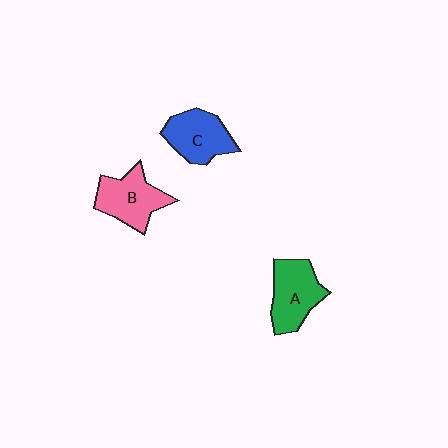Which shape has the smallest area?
Shape C (blue).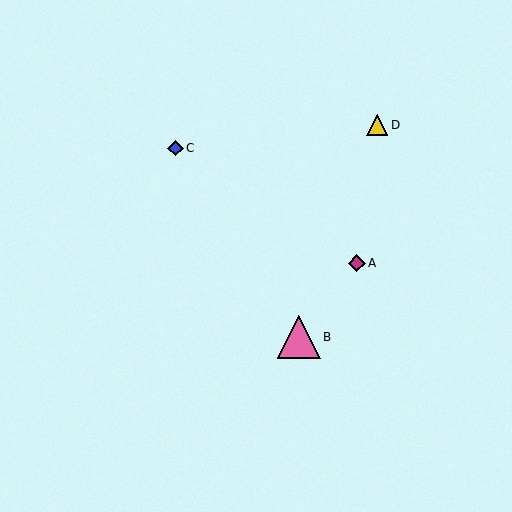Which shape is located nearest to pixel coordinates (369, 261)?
The magenta diamond (labeled A) at (357, 263) is nearest to that location.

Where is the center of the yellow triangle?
The center of the yellow triangle is at (377, 125).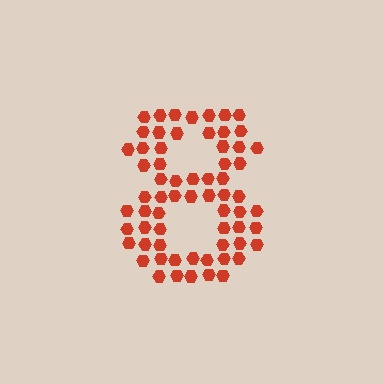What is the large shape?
The large shape is the digit 8.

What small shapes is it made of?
It is made of small hexagons.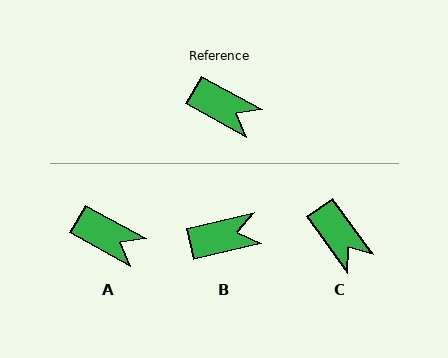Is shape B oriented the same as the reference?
No, it is off by about 42 degrees.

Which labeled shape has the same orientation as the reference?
A.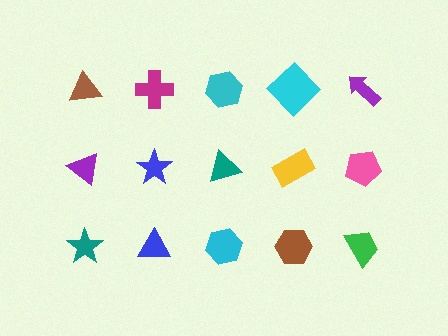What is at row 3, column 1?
A teal star.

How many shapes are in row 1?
5 shapes.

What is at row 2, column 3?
A teal triangle.